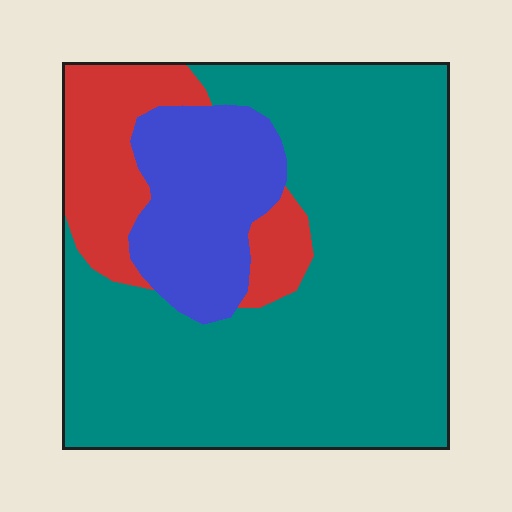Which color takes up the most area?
Teal, at roughly 65%.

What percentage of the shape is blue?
Blue takes up less than a quarter of the shape.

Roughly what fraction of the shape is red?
Red covers 16% of the shape.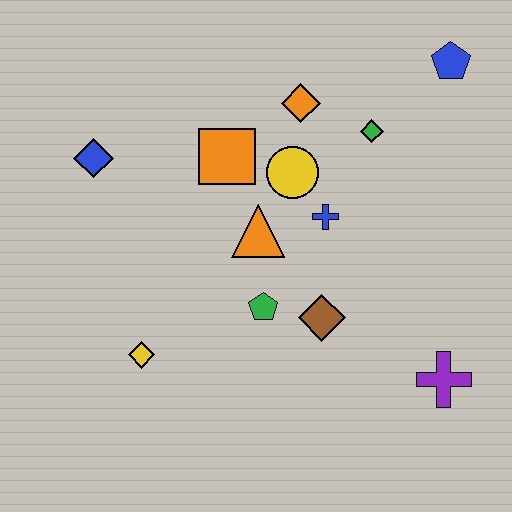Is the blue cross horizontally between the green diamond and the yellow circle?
Yes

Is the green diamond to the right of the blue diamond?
Yes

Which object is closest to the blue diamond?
The orange square is closest to the blue diamond.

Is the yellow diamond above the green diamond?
No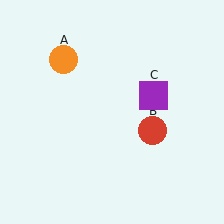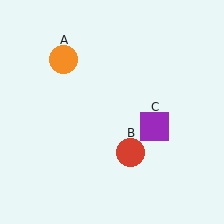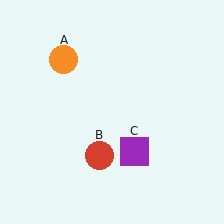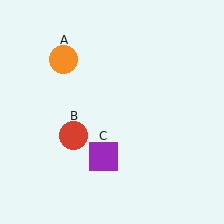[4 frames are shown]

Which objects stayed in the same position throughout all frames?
Orange circle (object A) remained stationary.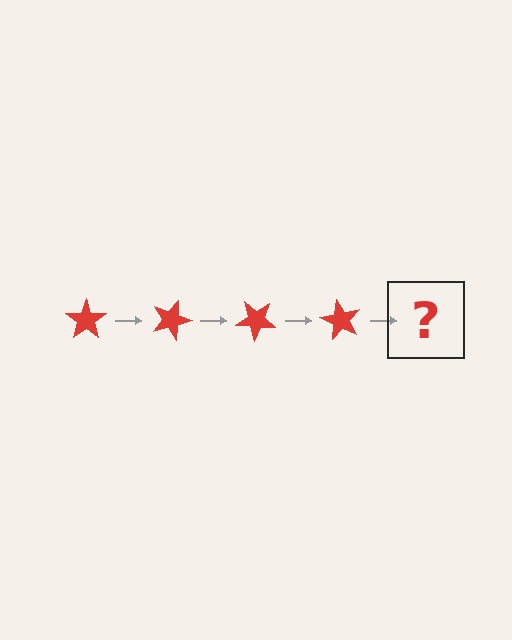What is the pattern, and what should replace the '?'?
The pattern is that the star rotates 20 degrees each step. The '?' should be a red star rotated 80 degrees.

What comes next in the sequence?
The next element should be a red star rotated 80 degrees.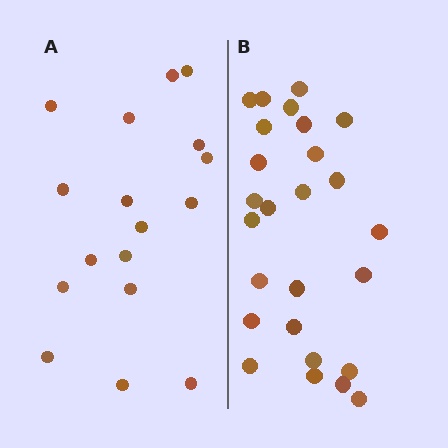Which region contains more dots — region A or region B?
Region B (the right region) has more dots.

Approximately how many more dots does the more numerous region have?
Region B has roughly 8 or so more dots than region A.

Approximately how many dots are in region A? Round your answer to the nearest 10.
About 20 dots. (The exact count is 17, which rounds to 20.)